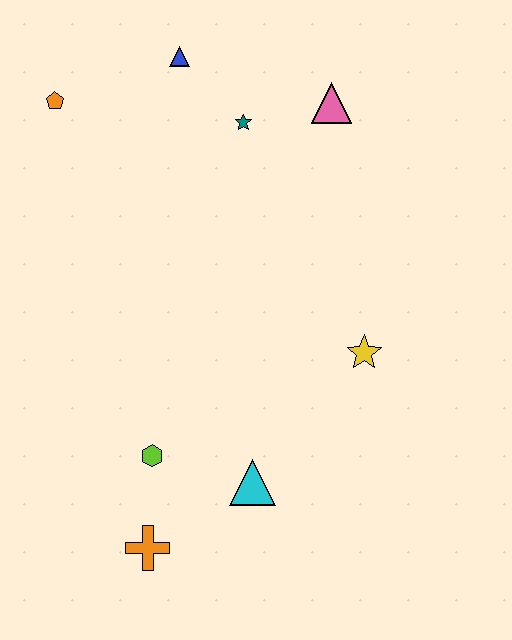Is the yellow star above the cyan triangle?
Yes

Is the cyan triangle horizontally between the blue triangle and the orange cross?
No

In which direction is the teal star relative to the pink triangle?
The teal star is to the left of the pink triangle.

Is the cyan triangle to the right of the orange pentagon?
Yes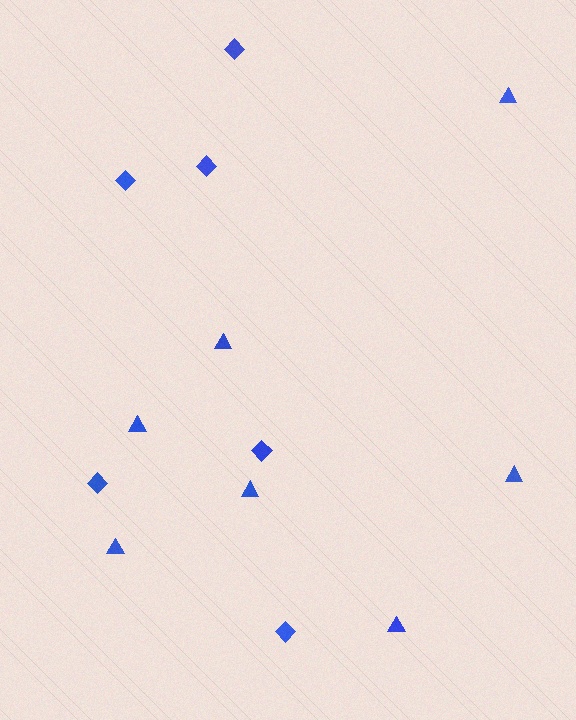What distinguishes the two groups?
There are 2 groups: one group of triangles (7) and one group of diamonds (6).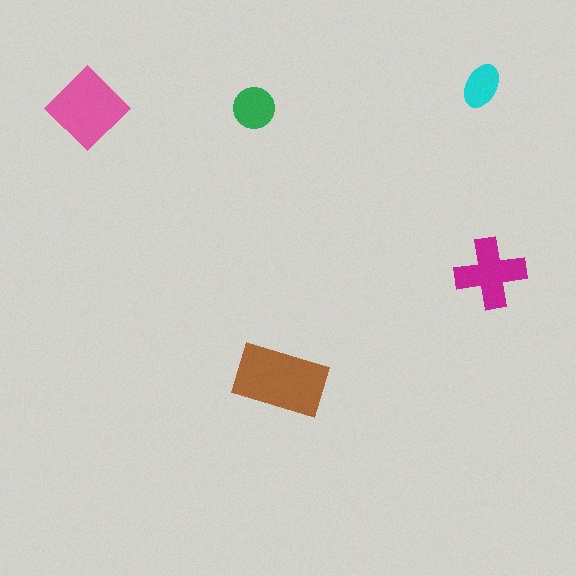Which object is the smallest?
The cyan ellipse.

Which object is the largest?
The brown rectangle.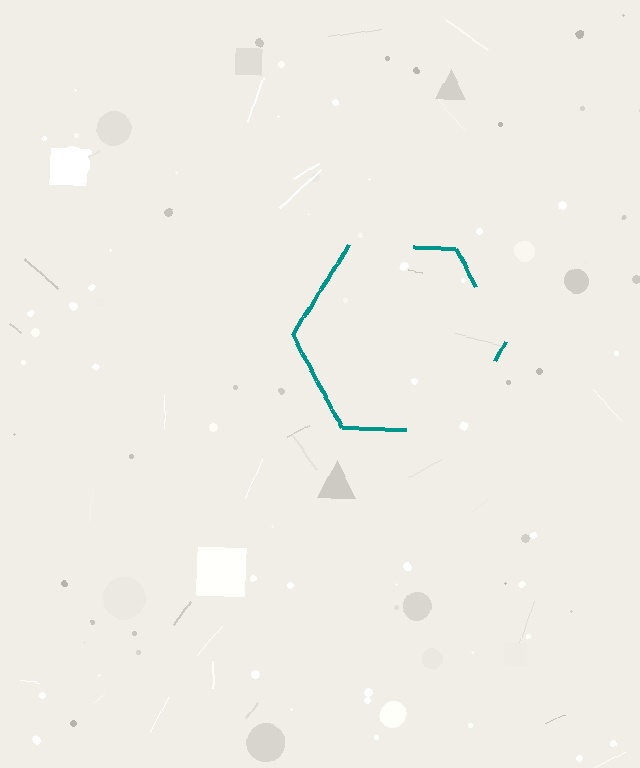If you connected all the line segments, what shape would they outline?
They would outline a hexagon.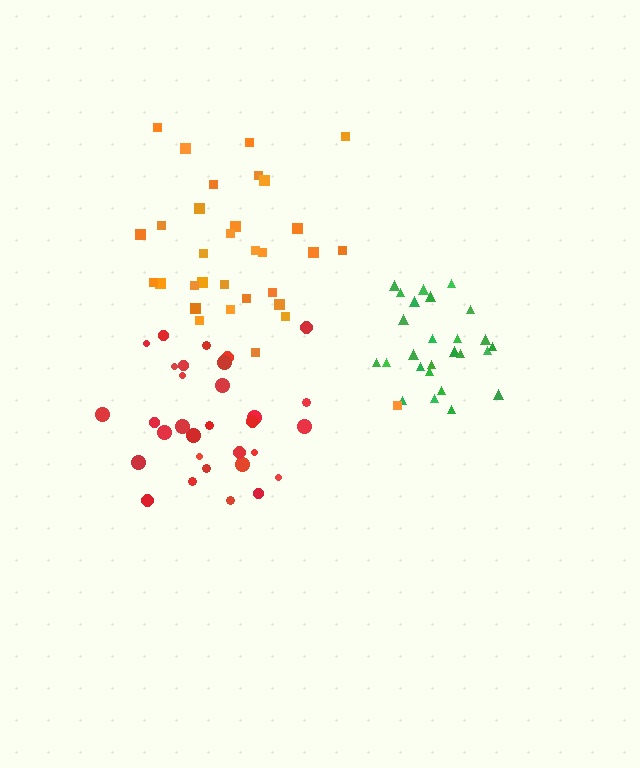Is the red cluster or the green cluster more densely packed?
Green.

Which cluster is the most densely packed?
Green.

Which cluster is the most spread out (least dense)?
Orange.